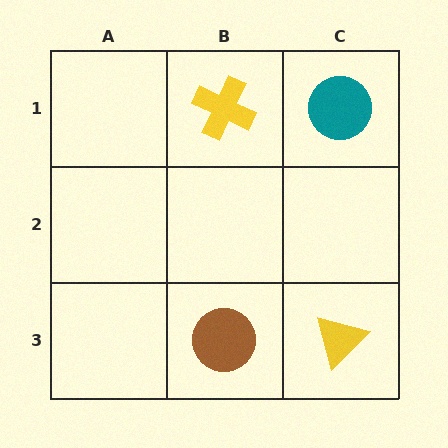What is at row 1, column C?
A teal circle.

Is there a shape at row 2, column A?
No, that cell is empty.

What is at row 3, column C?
A yellow triangle.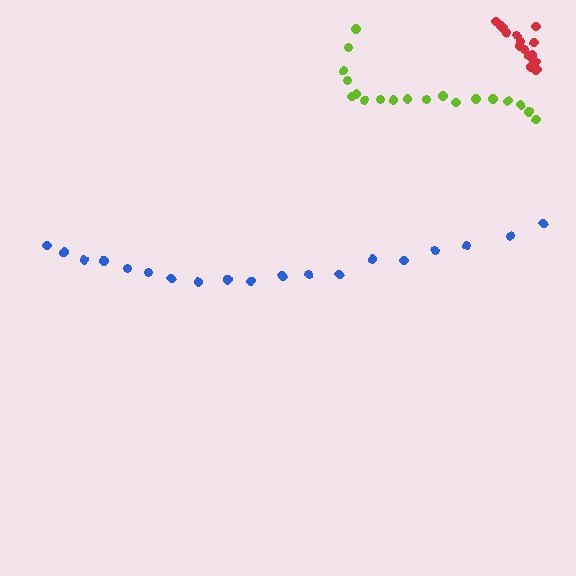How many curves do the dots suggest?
There are 3 distinct paths.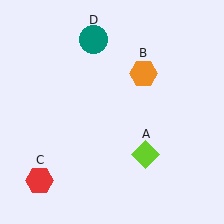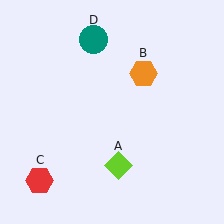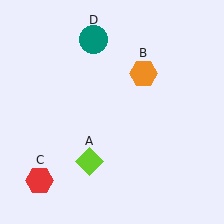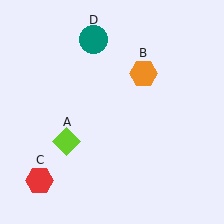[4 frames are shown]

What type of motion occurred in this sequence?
The lime diamond (object A) rotated clockwise around the center of the scene.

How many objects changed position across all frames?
1 object changed position: lime diamond (object A).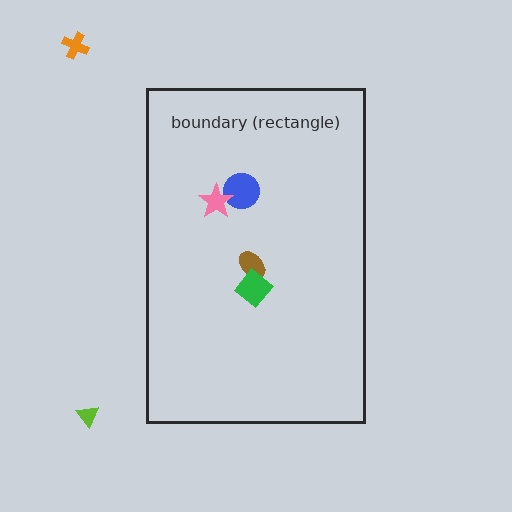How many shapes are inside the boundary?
4 inside, 2 outside.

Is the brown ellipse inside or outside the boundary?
Inside.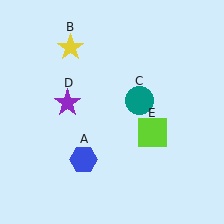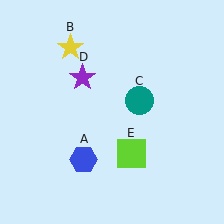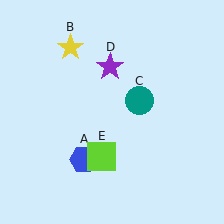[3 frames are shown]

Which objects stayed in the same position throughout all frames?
Blue hexagon (object A) and yellow star (object B) and teal circle (object C) remained stationary.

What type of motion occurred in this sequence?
The purple star (object D), lime square (object E) rotated clockwise around the center of the scene.